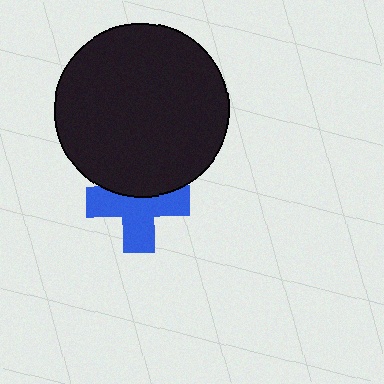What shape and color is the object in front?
The object in front is a black circle.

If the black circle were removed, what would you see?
You would see the complete blue cross.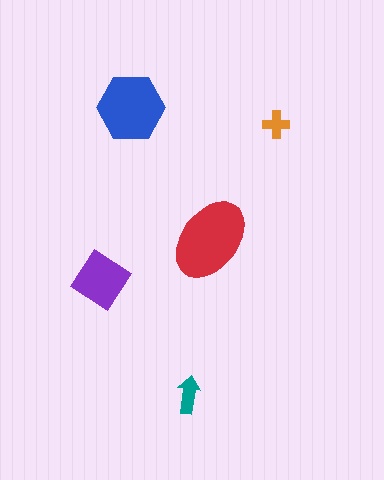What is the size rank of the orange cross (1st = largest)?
5th.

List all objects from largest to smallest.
The red ellipse, the blue hexagon, the purple diamond, the teal arrow, the orange cross.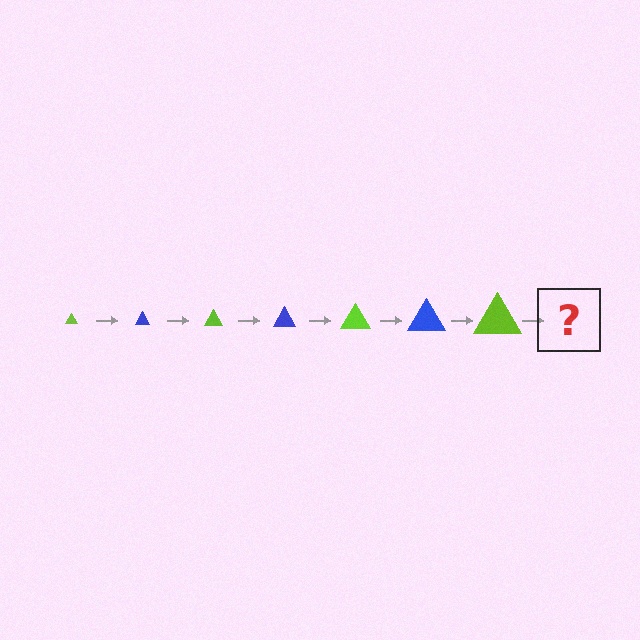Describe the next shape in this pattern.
It should be a blue triangle, larger than the previous one.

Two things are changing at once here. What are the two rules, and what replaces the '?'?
The two rules are that the triangle grows larger each step and the color cycles through lime and blue. The '?' should be a blue triangle, larger than the previous one.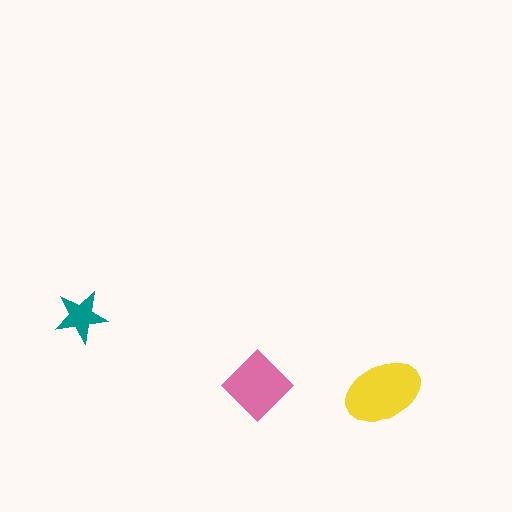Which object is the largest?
The yellow ellipse.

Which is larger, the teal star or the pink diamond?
The pink diamond.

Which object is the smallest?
The teal star.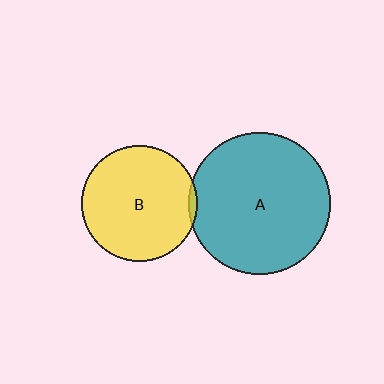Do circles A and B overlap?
Yes.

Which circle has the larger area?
Circle A (teal).